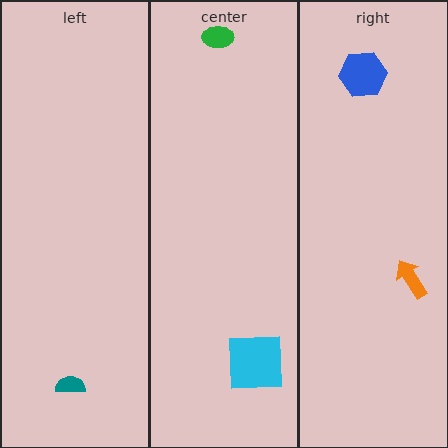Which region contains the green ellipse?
The center region.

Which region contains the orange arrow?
The right region.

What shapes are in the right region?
The orange arrow, the blue hexagon.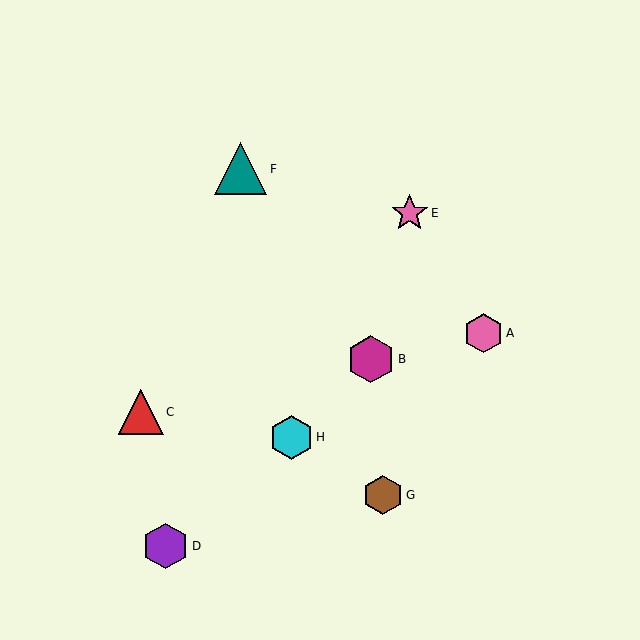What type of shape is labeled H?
Shape H is a cyan hexagon.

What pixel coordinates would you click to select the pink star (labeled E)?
Click at (410, 213) to select the pink star E.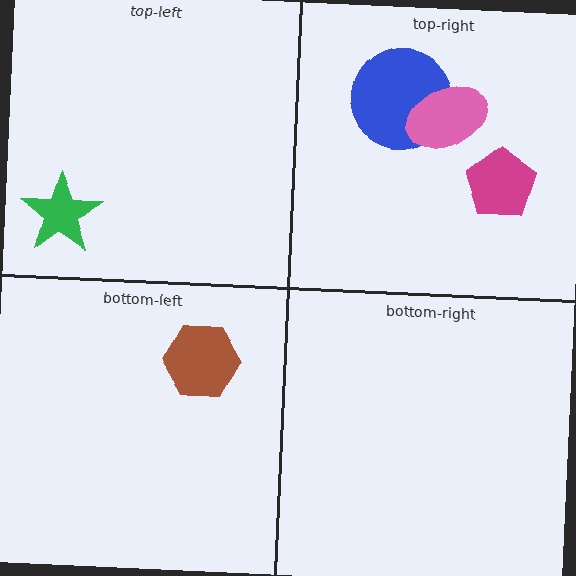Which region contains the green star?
The top-left region.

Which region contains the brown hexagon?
The bottom-left region.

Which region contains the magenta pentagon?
The top-right region.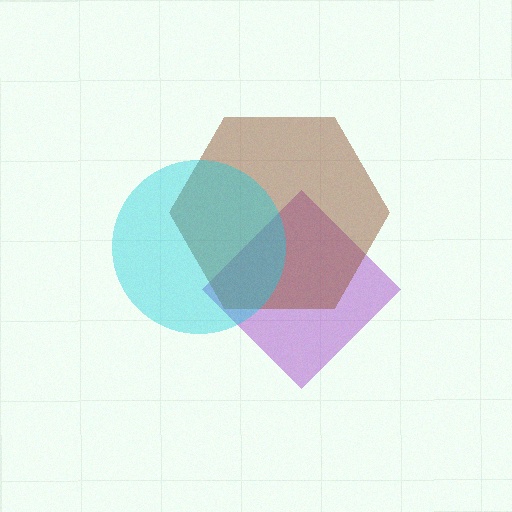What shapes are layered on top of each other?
The layered shapes are: a purple diamond, a brown hexagon, a cyan circle.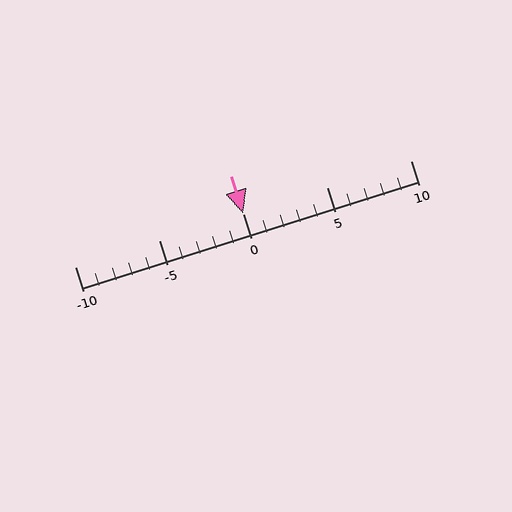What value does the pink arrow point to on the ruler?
The pink arrow points to approximately 0.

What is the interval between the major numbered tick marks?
The major tick marks are spaced 5 units apart.